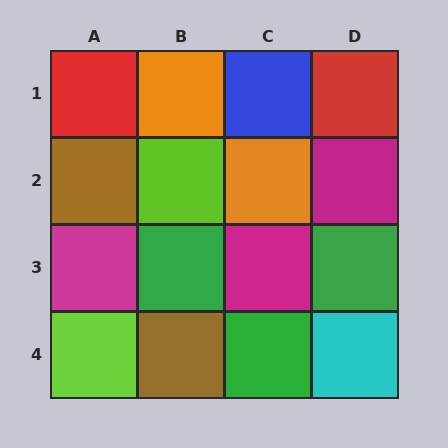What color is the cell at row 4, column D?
Cyan.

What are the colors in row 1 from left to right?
Red, orange, blue, red.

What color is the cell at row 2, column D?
Magenta.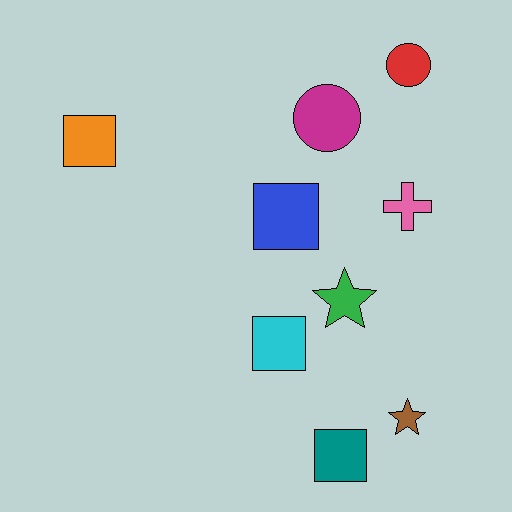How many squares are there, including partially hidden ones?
There are 4 squares.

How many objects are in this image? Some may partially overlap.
There are 9 objects.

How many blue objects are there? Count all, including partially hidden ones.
There is 1 blue object.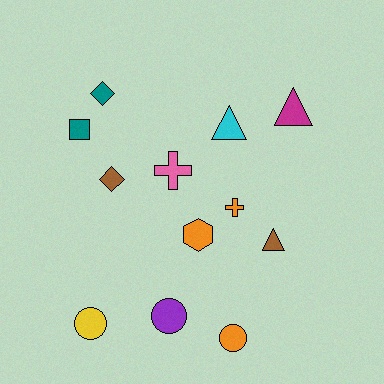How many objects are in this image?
There are 12 objects.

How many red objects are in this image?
There are no red objects.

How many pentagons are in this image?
There are no pentagons.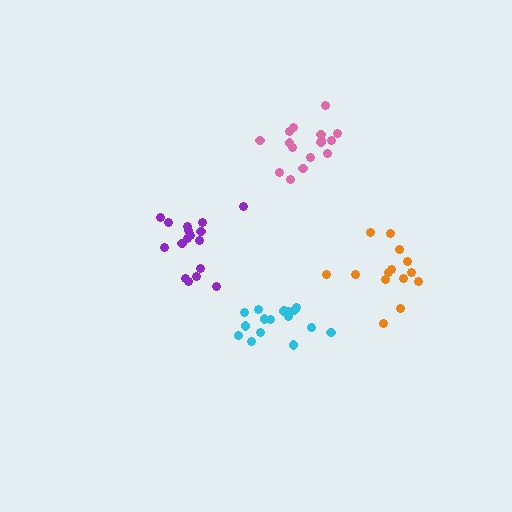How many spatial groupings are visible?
There are 4 spatial groupings.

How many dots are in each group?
Group 1: 16 dots, Group 2: 16 dots, Group 3: 17 dots, Group 4: 14 dots (63 total).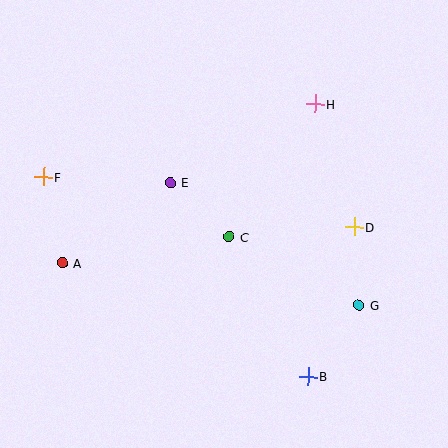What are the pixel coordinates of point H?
Point H is at (315, 104).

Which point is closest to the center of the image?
Point C at (229, 237) is closest to the center.